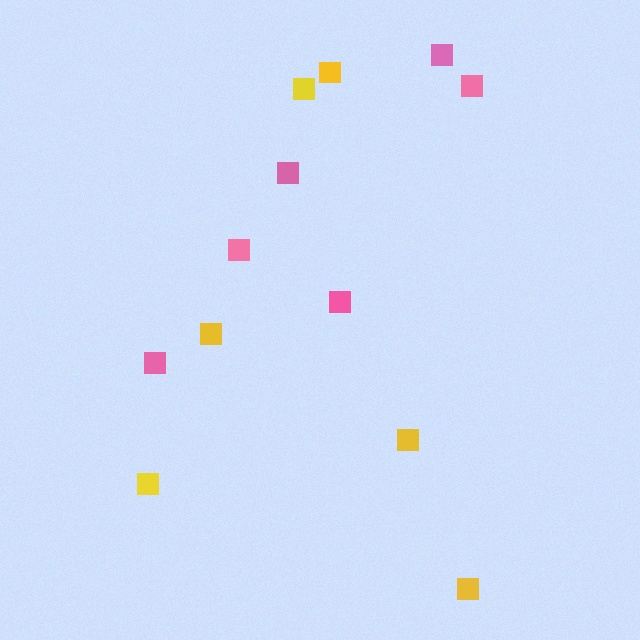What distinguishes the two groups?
There are 2 groups: one group of pink squares (6) and one group of yellow squares (6).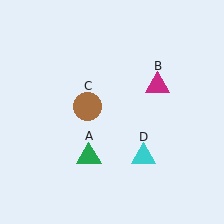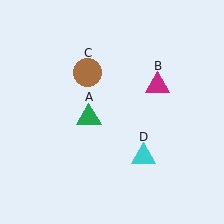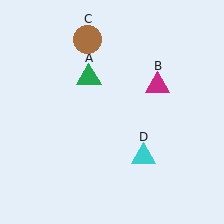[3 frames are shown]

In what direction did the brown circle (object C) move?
The brown circle (object C) moved up.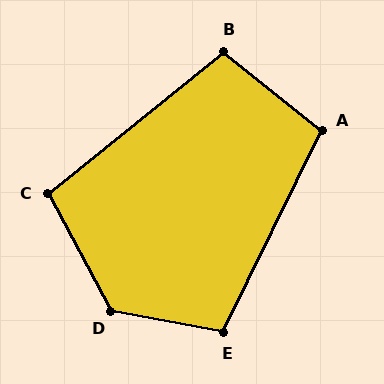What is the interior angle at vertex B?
Approximately 102 degrees (obtuse).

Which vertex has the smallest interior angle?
C, at approximately 101 degrees.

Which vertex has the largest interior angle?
D, at approximately 129 degrees.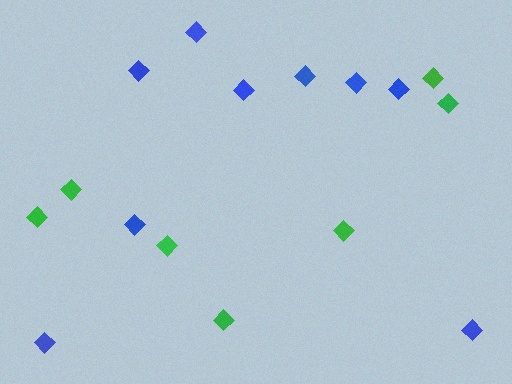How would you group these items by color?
There are 2 groups: one group of blue diamonds (9) and one group of green diamonds (7).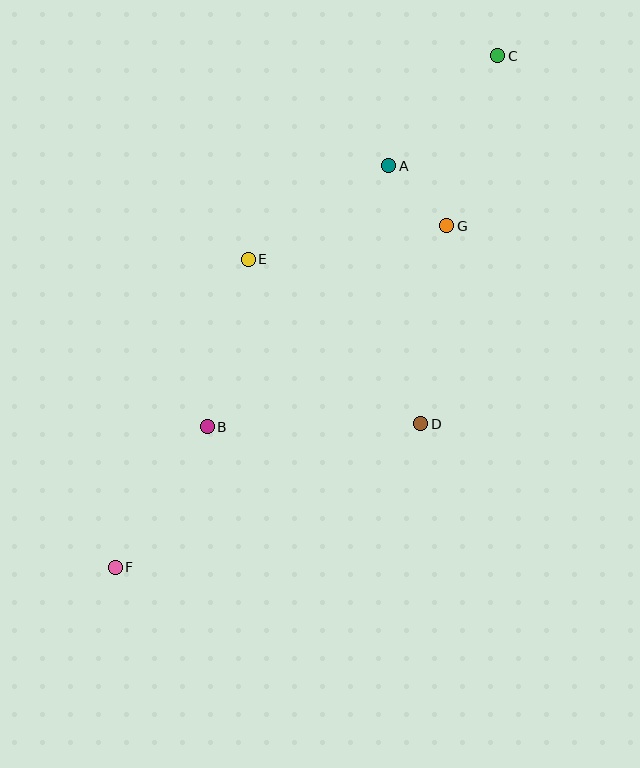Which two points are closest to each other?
Points A and G are closest to each other.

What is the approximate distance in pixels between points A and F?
The distance between A and F is approximately 486 pixels.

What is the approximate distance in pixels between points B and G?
The distance between B and G is approximately 313 pixels.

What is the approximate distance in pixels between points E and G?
The distance between E and G is approximately 202 pixels.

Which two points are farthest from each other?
Points C and F are farthest from each other.